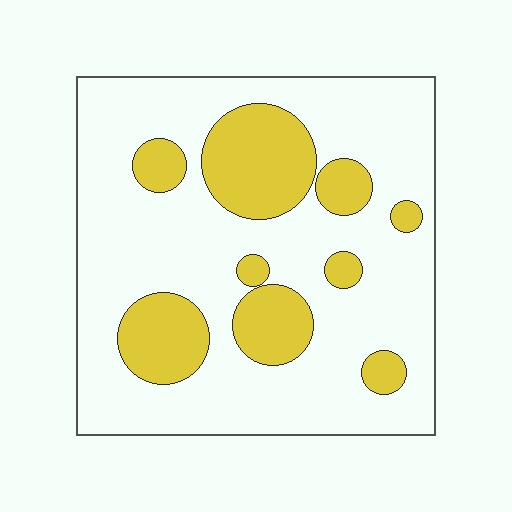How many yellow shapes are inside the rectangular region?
9.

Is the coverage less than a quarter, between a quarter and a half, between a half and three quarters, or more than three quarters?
Less than a quarter.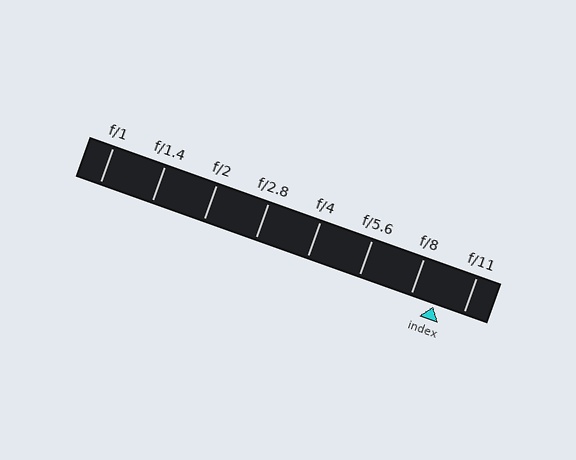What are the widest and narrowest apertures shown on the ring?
The widest aperture shown is f/1 and the narrowest is f/11.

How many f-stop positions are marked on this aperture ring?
There are 8 f-stop positions marked.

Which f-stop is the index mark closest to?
The index mark is closest to f/8.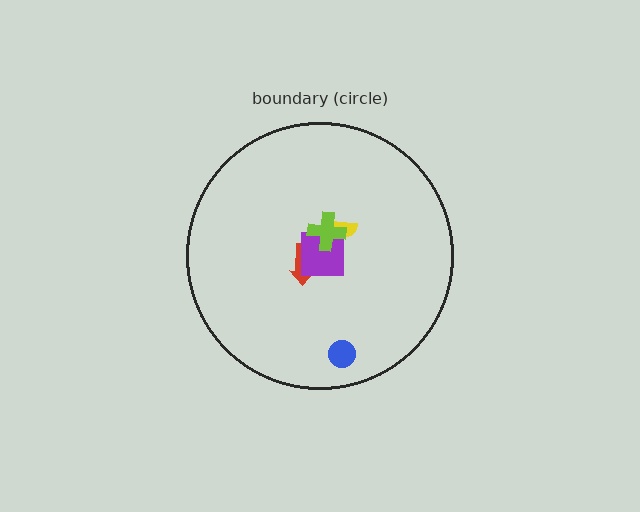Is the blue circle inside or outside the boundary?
Inside.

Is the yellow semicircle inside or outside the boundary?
Inside.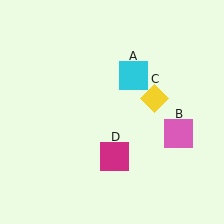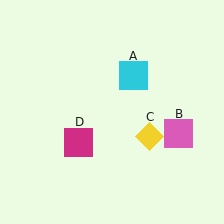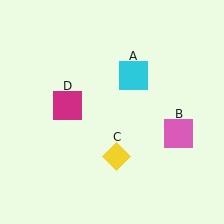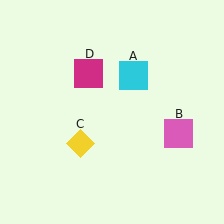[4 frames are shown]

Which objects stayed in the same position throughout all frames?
Cyan square (object A) and pink square (object B) remained stationary.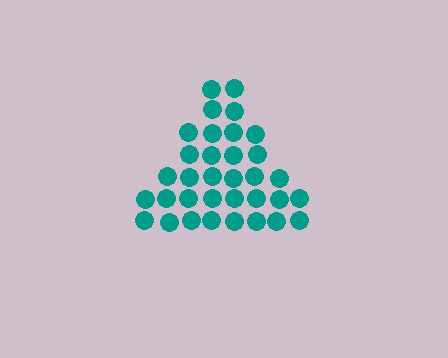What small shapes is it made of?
It is made of small circles.